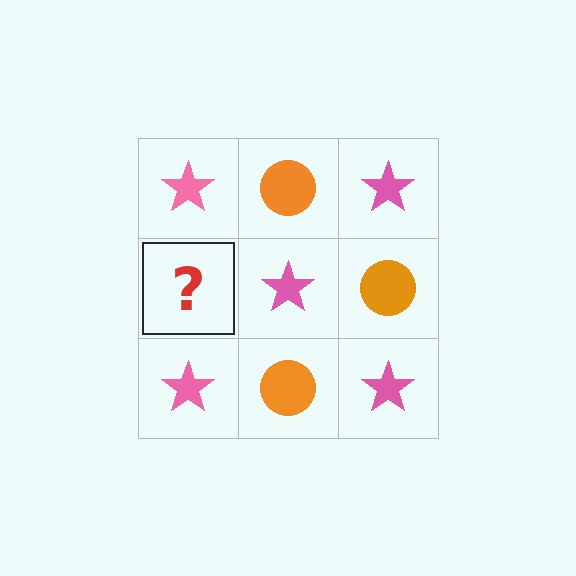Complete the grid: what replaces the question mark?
The question mark should be replaced with an orange circle.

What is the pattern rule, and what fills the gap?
The rule is that it alternates pink star and orange circle in a checkerboard pattern. The gap should be filled with an orange circle.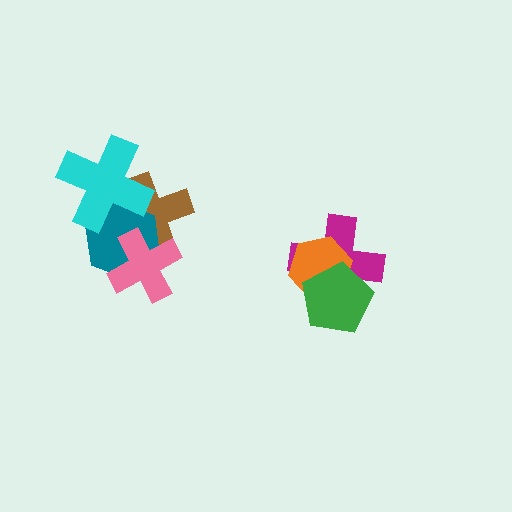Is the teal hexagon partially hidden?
Yes, it is partially covered by another shape.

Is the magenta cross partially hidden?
Yes, it is partially covered by another shape.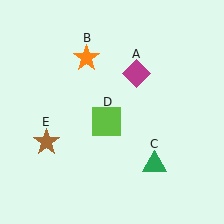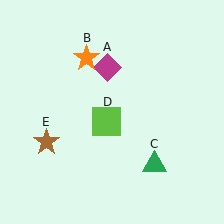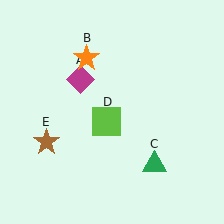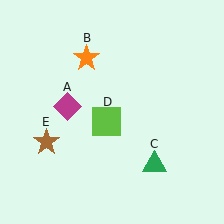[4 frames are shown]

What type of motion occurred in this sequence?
The magenta diamond (object A) rotated counterclockwise around the center of the scene.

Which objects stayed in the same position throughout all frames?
Orange star (object B) and green triangle (object C) and lime square (object D) and brown star (object E) remained stationary.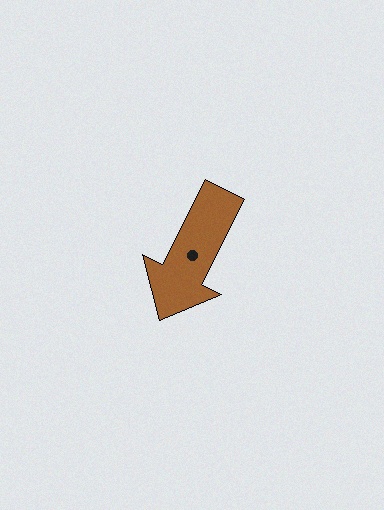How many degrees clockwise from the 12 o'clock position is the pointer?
Approximately 207 degrees.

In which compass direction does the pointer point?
Southwest.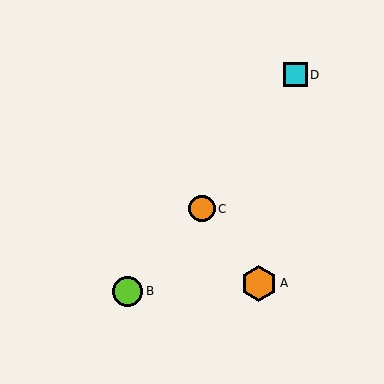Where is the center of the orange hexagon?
The center of the orange hexagon is at (259, 283).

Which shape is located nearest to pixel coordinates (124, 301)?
The lime circle (labeled B) at (128, 291) is nearest to that location.